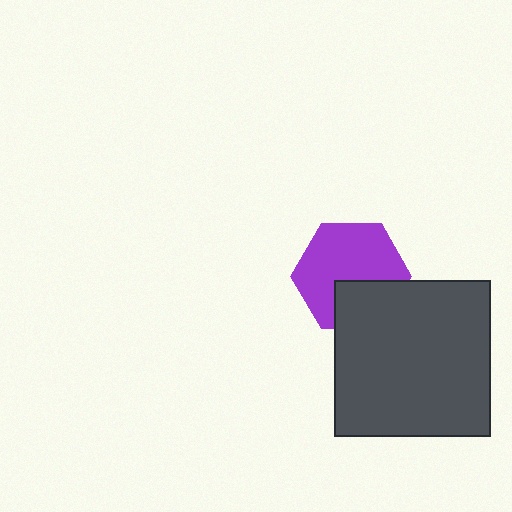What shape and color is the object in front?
The object in front is a dark gray square.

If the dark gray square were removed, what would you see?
You would see the complete purple hexagon.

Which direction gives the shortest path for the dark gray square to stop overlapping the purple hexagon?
Moving down gives the shortest separation.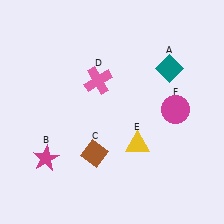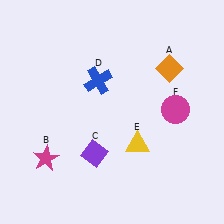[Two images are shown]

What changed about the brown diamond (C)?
In Image 1, C is brown. In Image 2, it changed to purple.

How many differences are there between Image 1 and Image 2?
There are 3 differences between the two images.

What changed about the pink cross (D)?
In Image 1, D is pink. In Image 2, it changed to blue.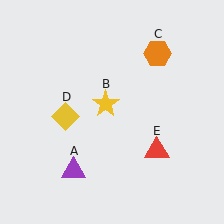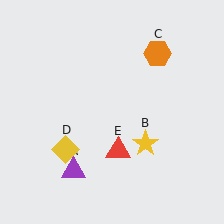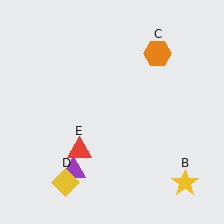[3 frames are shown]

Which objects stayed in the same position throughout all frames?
Purple triangle (object A) and orange hexagon (object C) remained stationary.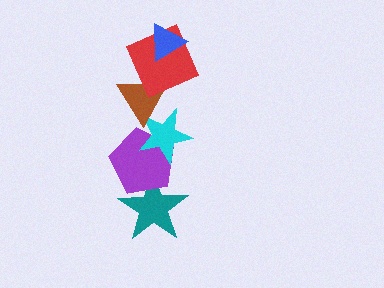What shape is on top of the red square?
The blue triangle is on top of the red square.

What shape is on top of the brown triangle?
The red square is on top of the brown triangle.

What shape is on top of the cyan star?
The brown triangle is on top of the cyan star.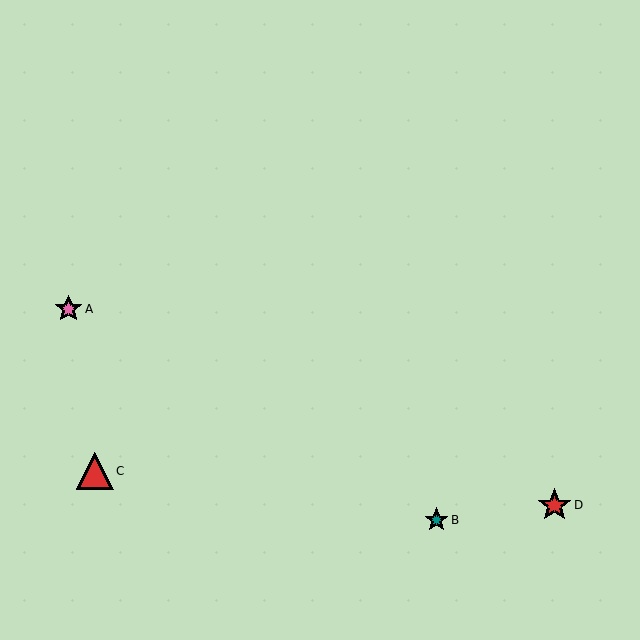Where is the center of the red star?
The center of the red star is at (555, 505).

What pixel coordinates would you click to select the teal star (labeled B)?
Click at (437, 520) to select the teal star B.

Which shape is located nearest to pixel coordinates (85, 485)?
The red triangle (labeled C) at (95, 471) is nearest to that location.